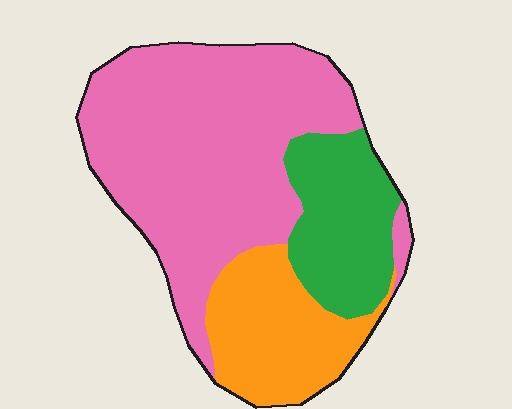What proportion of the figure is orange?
Orange covers 21% of the figure.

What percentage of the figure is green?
Green covers 20% of the figure.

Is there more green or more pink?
Pink.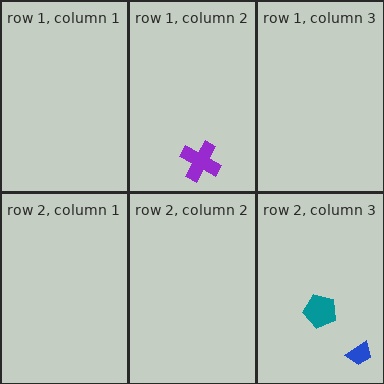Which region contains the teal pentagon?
The row 2, column 3 region.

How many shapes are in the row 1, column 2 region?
1.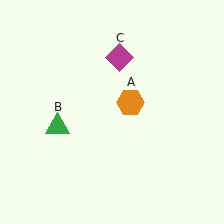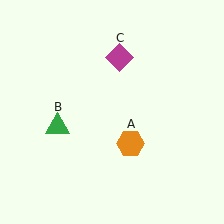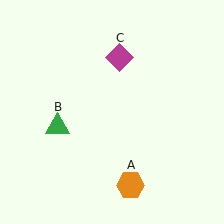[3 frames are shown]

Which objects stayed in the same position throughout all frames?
Green triangle (object B) and magenta diamond (object C) remained stationary.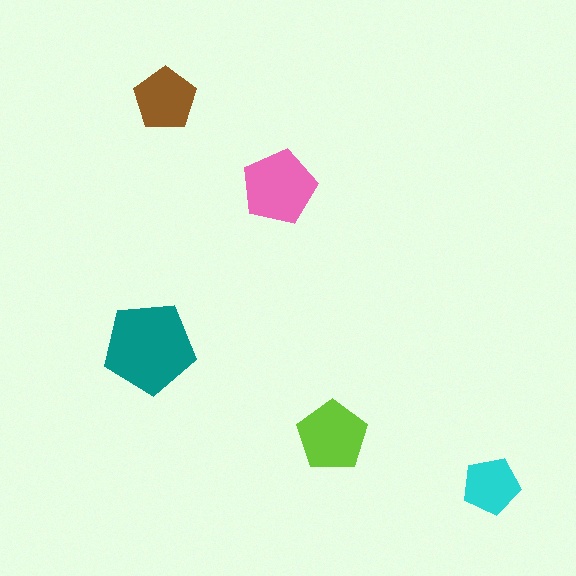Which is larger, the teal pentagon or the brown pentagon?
The teal one.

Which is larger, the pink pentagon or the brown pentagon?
The pink one.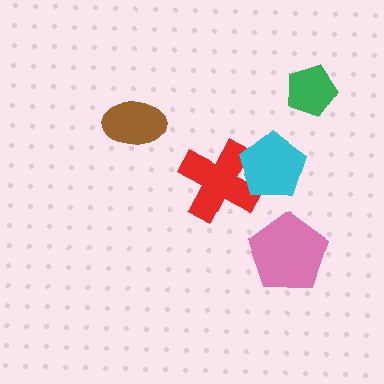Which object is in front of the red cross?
The cyan pentagon is in front of the red cross.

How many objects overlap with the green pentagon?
0 objects overlap with the green pentagon.